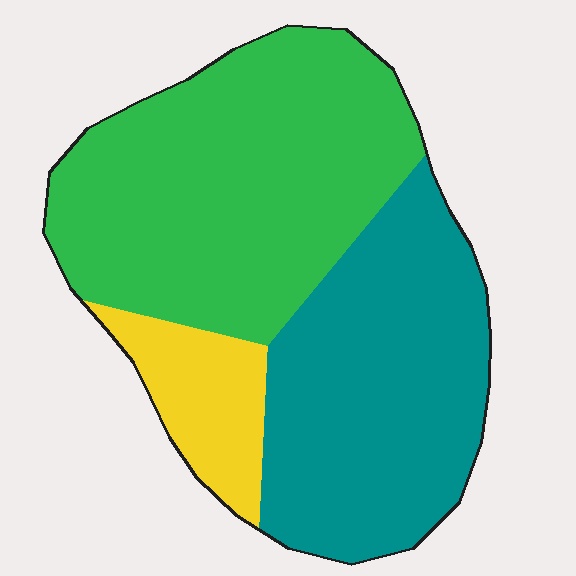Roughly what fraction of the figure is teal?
Teal covers around 40% of the figure.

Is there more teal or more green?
Green.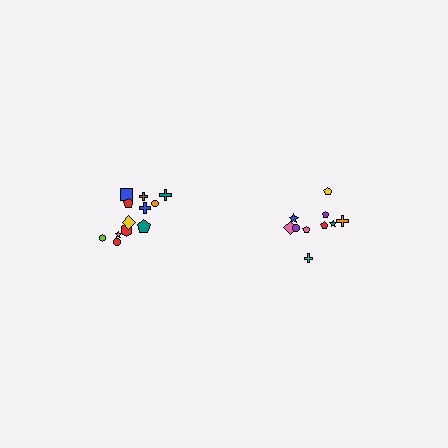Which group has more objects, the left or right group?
The left group.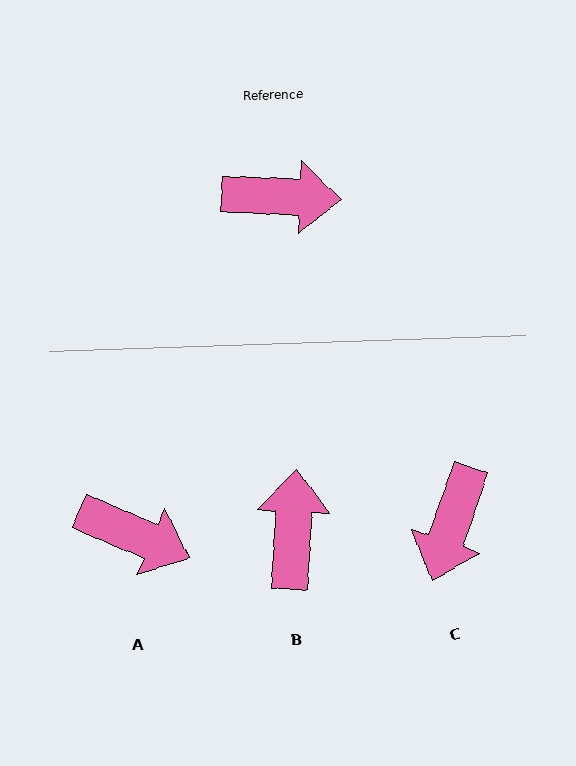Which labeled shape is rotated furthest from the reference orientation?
C, about 106 degrees away.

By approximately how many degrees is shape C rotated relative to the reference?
Approximately 106 degrees clockwise.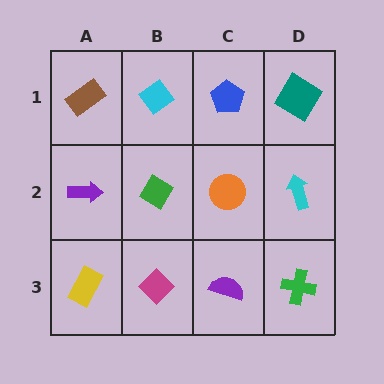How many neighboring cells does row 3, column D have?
2.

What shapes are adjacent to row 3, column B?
A green diamond (row 2, column B), a yellow rectangle (row 3, column A), a purple semicircle (row 3, column C).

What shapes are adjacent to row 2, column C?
A blue pentagon (row 1, column C), a purple semicircle (row 3, column C), a green diamond (row 2, column B), a cyan arrow (row 2, column D).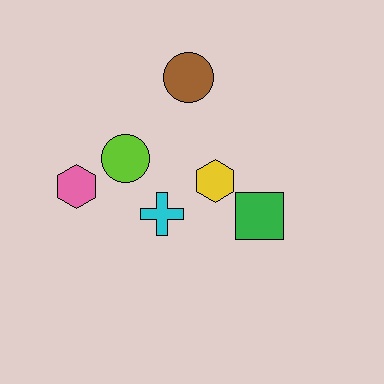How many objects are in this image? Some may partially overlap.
There are 6 objects.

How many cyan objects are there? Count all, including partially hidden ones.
There is 1 cyan object.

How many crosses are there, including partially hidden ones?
There is 1 cross.